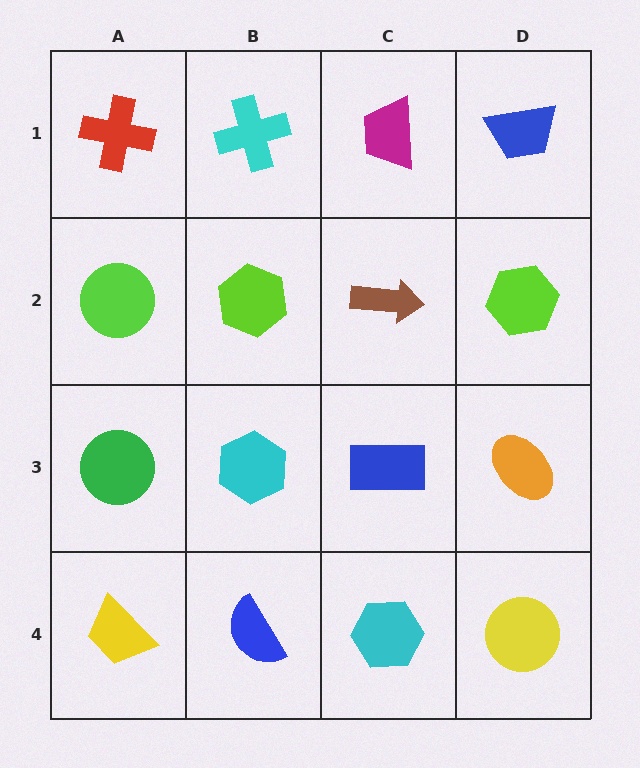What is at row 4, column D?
A yellow circle.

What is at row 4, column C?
A cyan hexagon.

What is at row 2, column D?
A lime hexagon.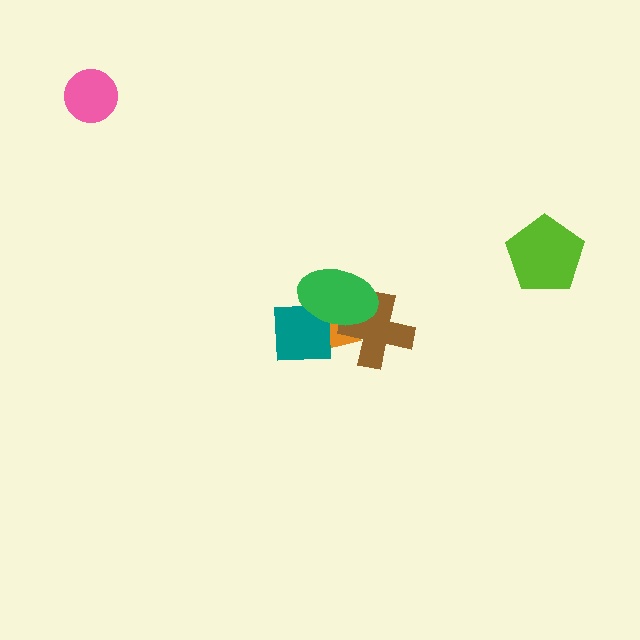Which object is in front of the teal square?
The green ellipse is in front of the teal square.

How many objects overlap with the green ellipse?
3 objects overlap with the green ellipse.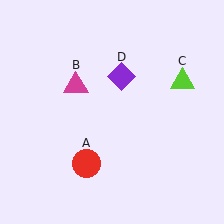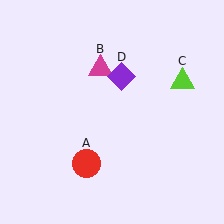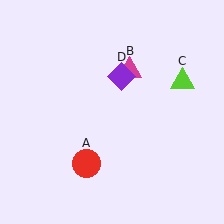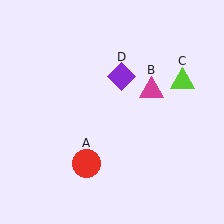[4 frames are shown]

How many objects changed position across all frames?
1 object changed position: magenta triangle (object B).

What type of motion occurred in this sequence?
The magenta triangle (object B) rotated clockwise around the center of the scene.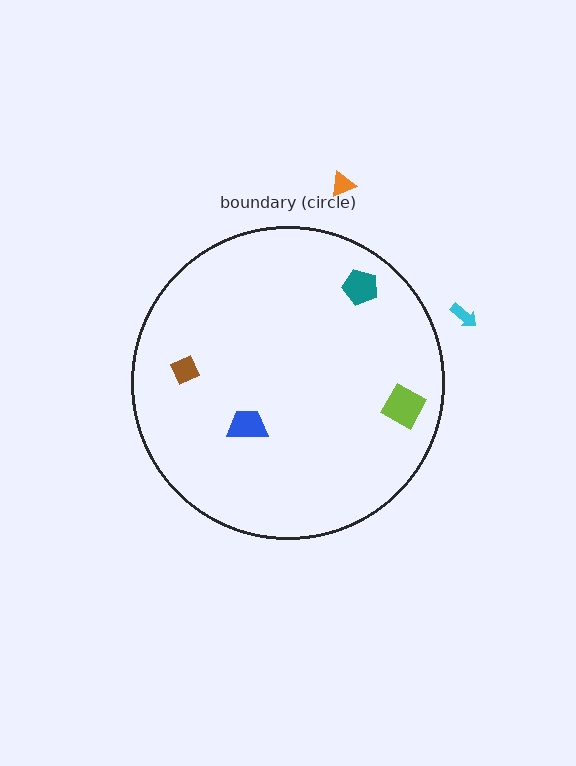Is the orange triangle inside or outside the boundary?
Outside.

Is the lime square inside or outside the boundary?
Inside.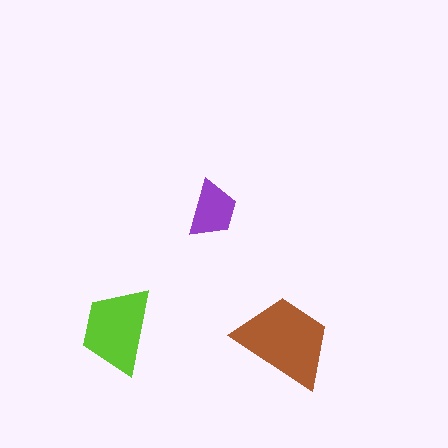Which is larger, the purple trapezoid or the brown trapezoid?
The brown one.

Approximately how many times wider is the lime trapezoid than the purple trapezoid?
About 1.5 times wider.